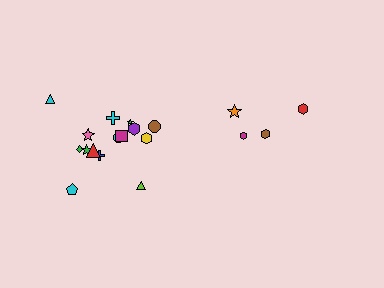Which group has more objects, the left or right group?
The left group.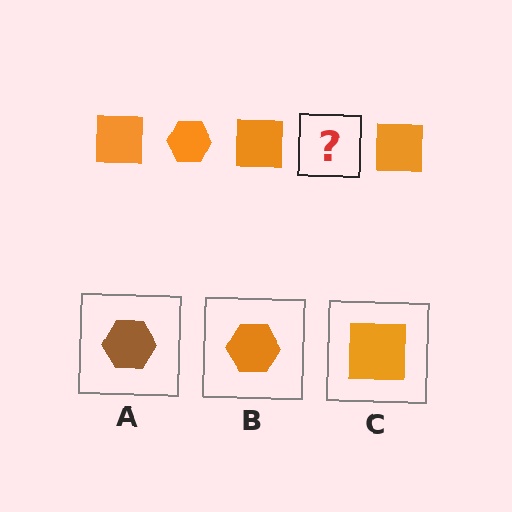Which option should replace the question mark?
Option B.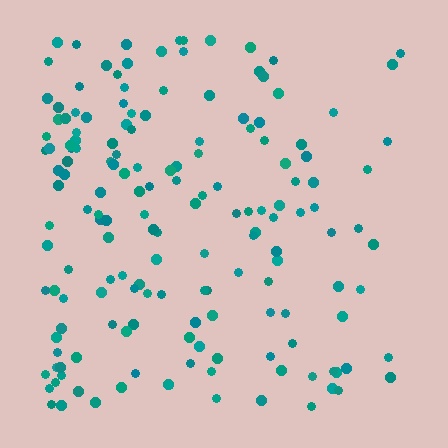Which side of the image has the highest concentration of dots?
The left.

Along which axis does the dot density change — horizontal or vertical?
Horizontal.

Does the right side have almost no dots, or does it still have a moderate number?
Still a moderate number, just noticeably fewer than the left.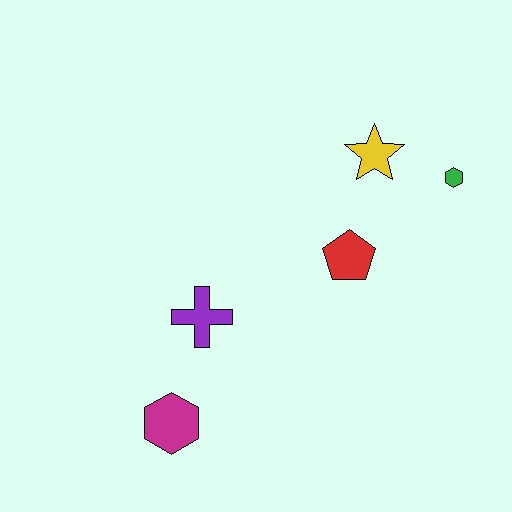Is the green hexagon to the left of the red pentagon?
No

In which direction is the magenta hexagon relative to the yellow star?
The magenta hexagon is below the yellow star.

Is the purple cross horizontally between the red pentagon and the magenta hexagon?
Yes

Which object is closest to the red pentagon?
The yellow star is closest to the red pentagon.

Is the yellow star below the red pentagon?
No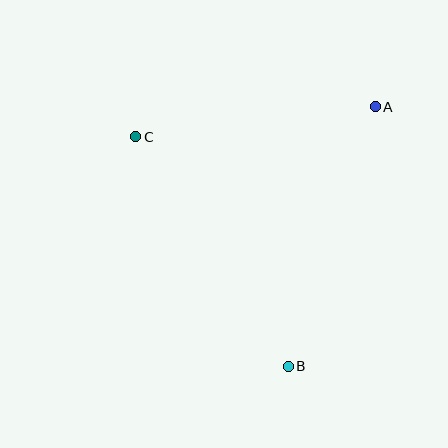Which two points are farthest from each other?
Points B and C are farthest from each other.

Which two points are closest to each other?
Points A and C are closest to each other.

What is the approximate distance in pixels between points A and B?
The distance between A and B is approximately 274 pixels.